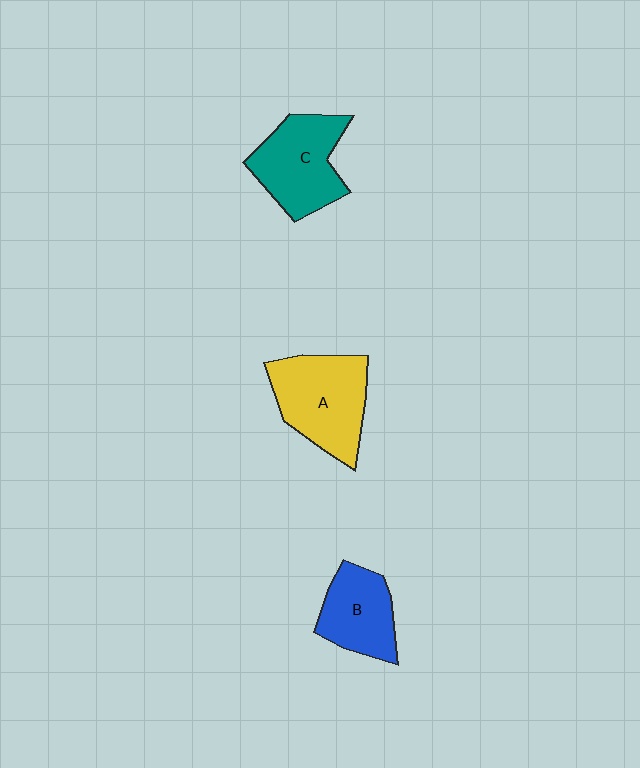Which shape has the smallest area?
Shape B (blue).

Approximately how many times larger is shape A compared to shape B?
Approximately 1.4 times.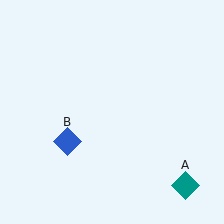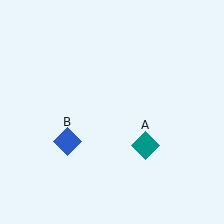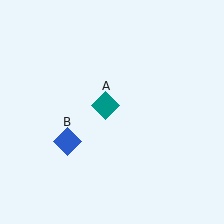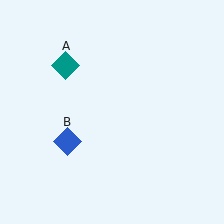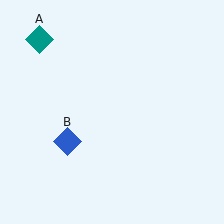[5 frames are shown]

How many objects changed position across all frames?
1 object changed position: teal diamond (object A).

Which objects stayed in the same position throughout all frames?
Blue diamond (object B) remained stationary.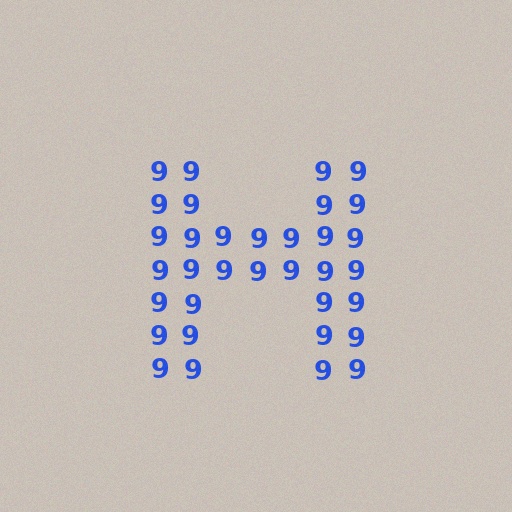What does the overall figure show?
The overall figure shows the letter H.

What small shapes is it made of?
It is made of small digit 9's.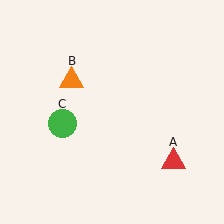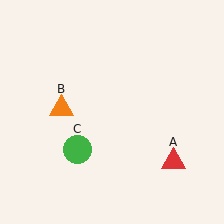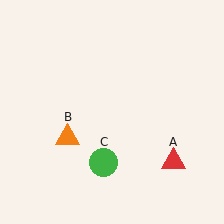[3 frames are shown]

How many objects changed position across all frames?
2 objects changed position: orange triangle (object B), green circle (object C).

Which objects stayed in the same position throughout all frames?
Red triangle (object A) remained stationary.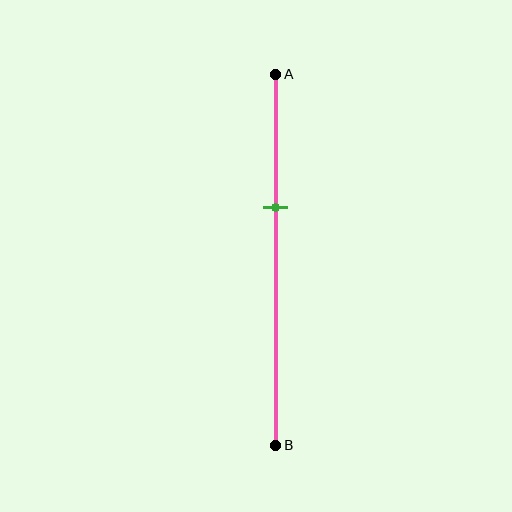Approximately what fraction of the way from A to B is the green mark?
The green mark is approximately 35% of the way from A to B.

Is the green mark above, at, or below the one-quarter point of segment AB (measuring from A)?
The green mark is below the one-quarter point of segment AB.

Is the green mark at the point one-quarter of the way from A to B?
No, the mark is at about 35% from A, not at the 25% one-quarter point.